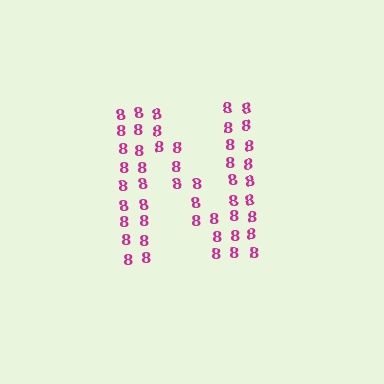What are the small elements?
The small elements are digit 8's.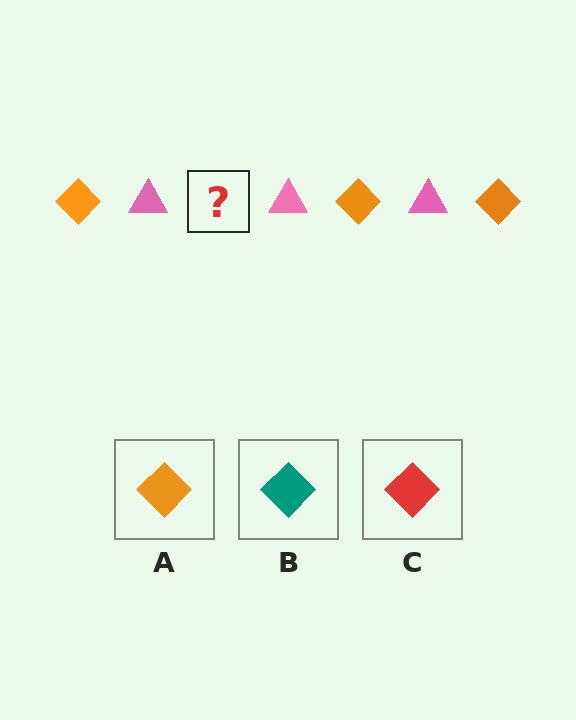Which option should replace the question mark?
Option A.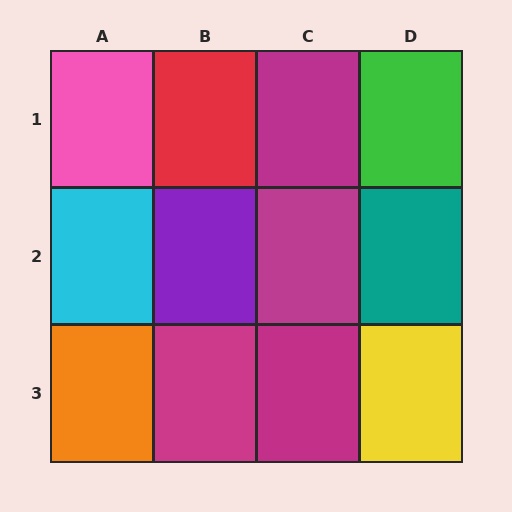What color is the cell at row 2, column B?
Purple.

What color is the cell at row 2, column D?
Teal.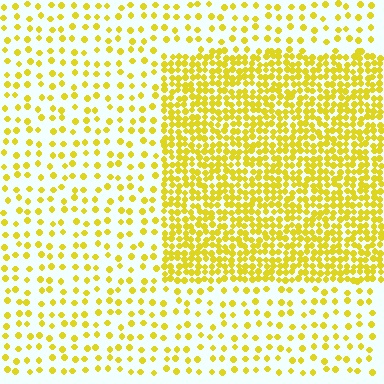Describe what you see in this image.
The image contains small yellow elements arranged at two different densities. A rectangle-shaped region is visible where the elements are more densely packed than the surrounding area.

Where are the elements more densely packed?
The elements are more densely packed inside the rectangle boundary.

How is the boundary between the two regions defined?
The boundary is defined by a change in element density (approximately 2.9x ratio). All elements are the same color, size, and shape.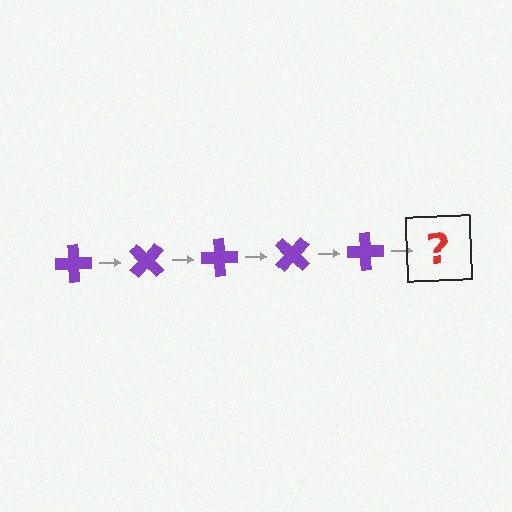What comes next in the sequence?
The next element should be a purple cross rotated 225 degrees.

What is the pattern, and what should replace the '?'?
The pattern is that the cross rotates 45 degrees each step. The '?' should be a purple cross rotated 225 degrees.